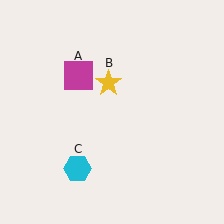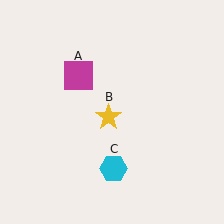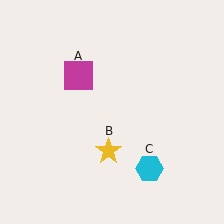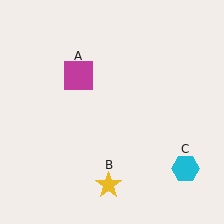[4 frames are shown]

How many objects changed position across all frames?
2 objects changed position: yellow star (object B), cyan hexagon (object C).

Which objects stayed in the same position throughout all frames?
Magenta square (object A) remained stationary.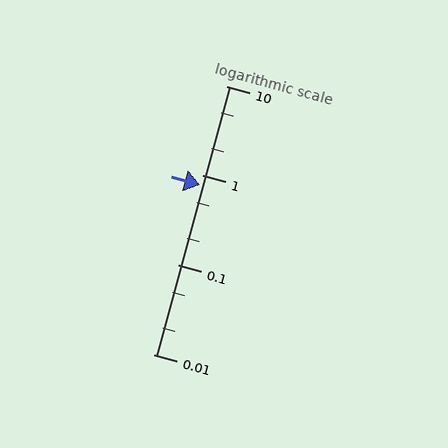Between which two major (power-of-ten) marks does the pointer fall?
The pointer is between 0.1 and 1.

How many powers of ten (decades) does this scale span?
The scale spans 3 decades, from 0.01 to 10.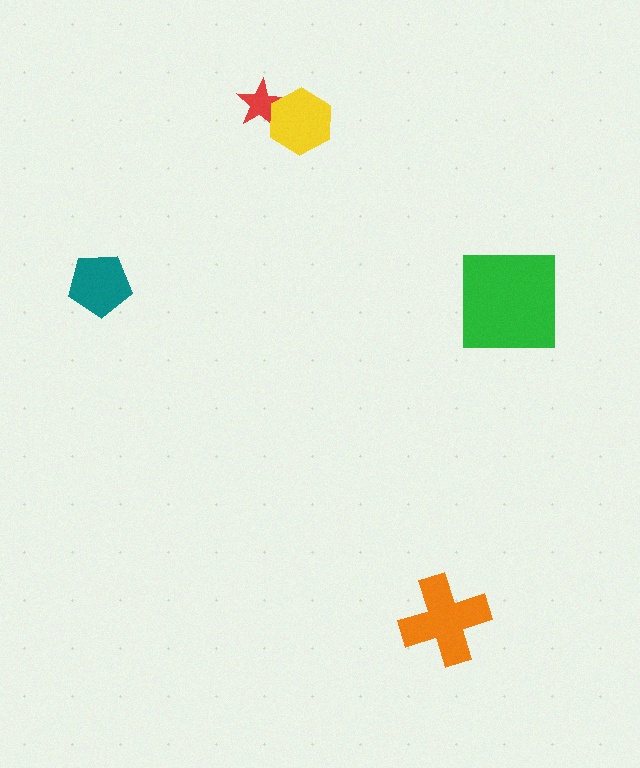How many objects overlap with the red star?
1 object overlaps with the red star.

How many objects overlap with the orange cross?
0 objects overlap with the orange cross.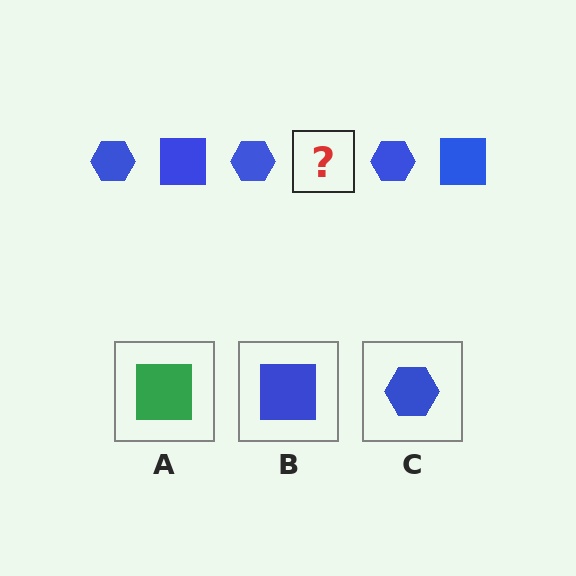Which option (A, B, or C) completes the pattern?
B.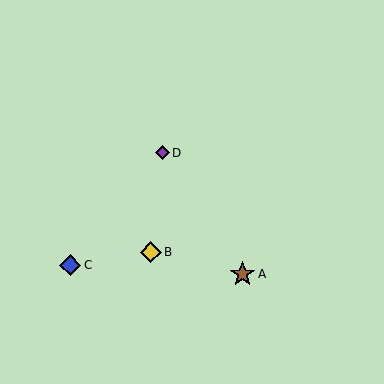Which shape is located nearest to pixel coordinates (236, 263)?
The brown star (labeled A) at (243, 274) is nearest to that location.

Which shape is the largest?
The brown star (labeled A) is the largest.